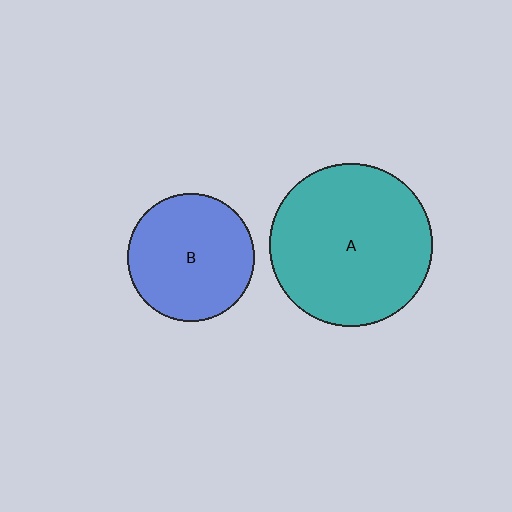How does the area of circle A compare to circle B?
Approximately 1.6 times.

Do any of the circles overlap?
No, none of the circles overlap.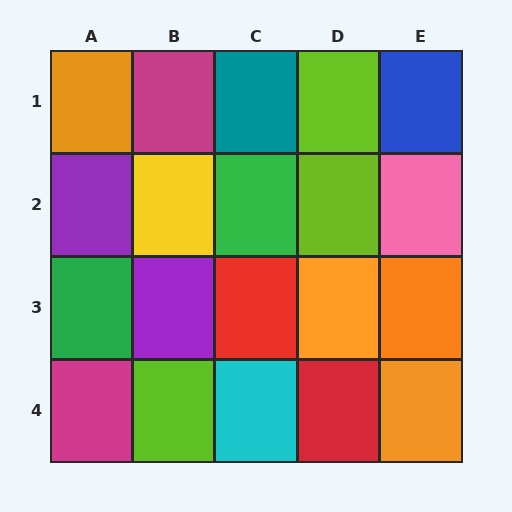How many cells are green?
2 cells are green.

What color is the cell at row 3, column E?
Orange.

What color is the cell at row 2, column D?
Lime.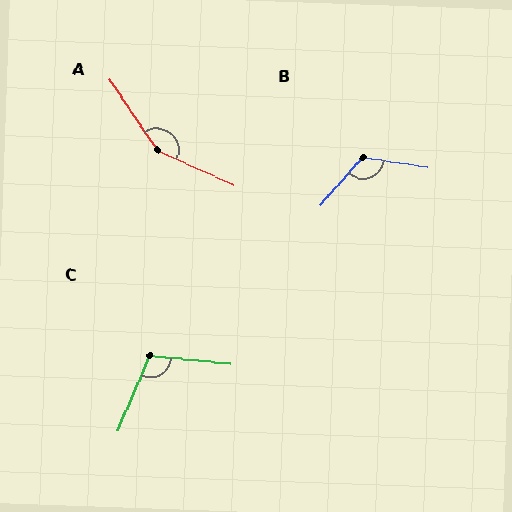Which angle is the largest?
A, at approximately 149 degrees.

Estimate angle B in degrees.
Approximately 122 degrees.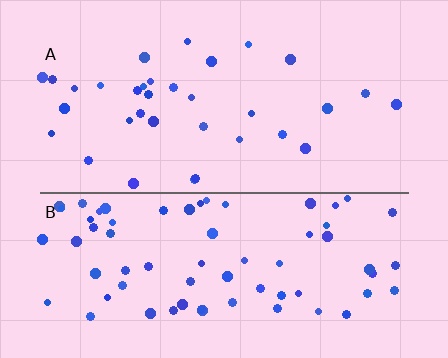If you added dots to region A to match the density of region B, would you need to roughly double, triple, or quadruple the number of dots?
Approximately double.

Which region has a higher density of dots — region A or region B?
B (the bottom).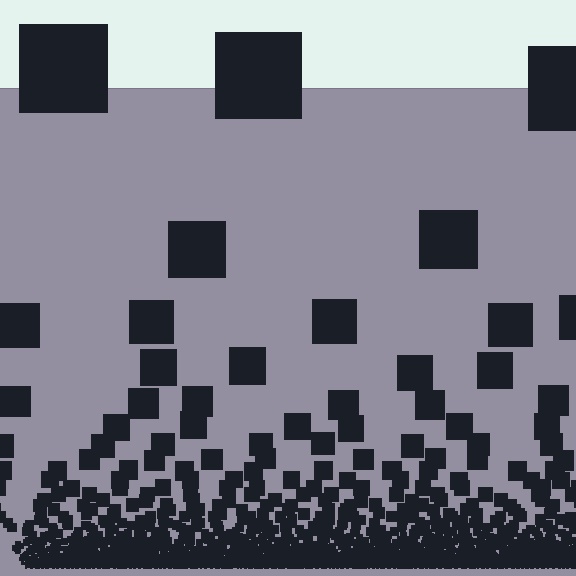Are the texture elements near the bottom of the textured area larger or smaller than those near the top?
Smaller. The gradient is inverted — elements near the bottom are smaller and denser.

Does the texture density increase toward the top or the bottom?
Density increases toward the bottom.